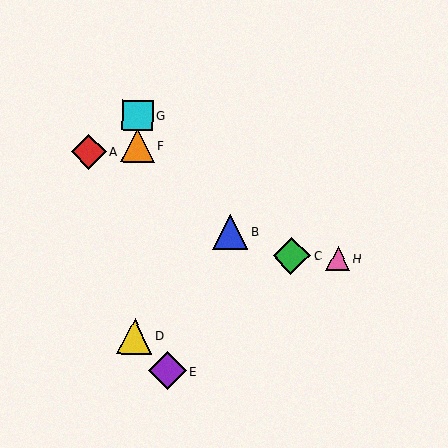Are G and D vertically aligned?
Yes, both are at x≈138.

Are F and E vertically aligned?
No, F is at x≈137 and E is at x≈167.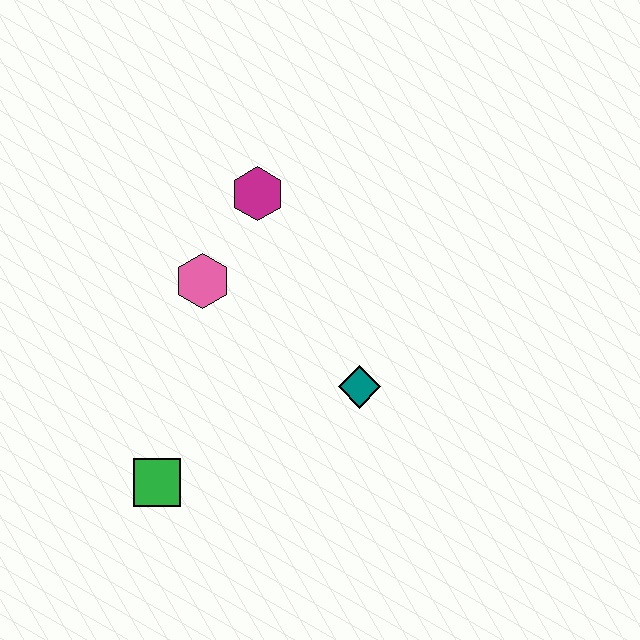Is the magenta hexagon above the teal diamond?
Yes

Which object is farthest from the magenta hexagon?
The green square is farthest from the magenta hexagon.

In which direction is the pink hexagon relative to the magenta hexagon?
The pink hexagon is below the magenta hexagon.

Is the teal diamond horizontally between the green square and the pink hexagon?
No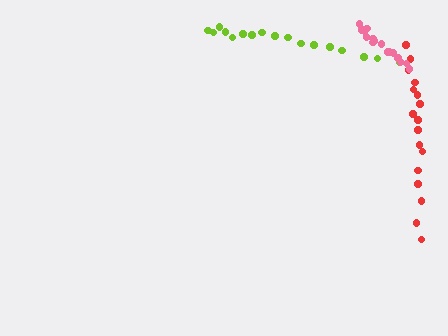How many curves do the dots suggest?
There are 3 distinct paths.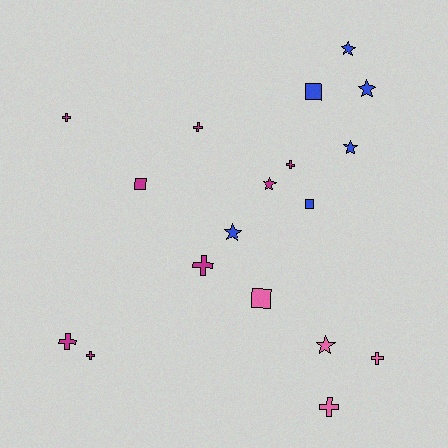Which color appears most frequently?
Magenta, with 8 objects.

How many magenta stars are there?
There is 1 magenta star.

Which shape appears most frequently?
Cross, with 8 objects.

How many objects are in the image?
There are 18 objects.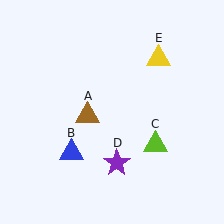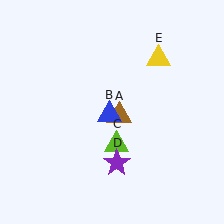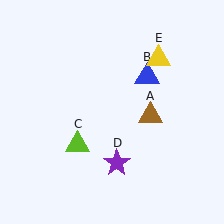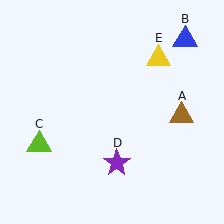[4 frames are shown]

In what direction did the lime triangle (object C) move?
The lime triangle (object C) moved left.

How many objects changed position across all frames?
3 objects changed position: brown triangle (object A), blue triangle (object B), lime triangle (object C).